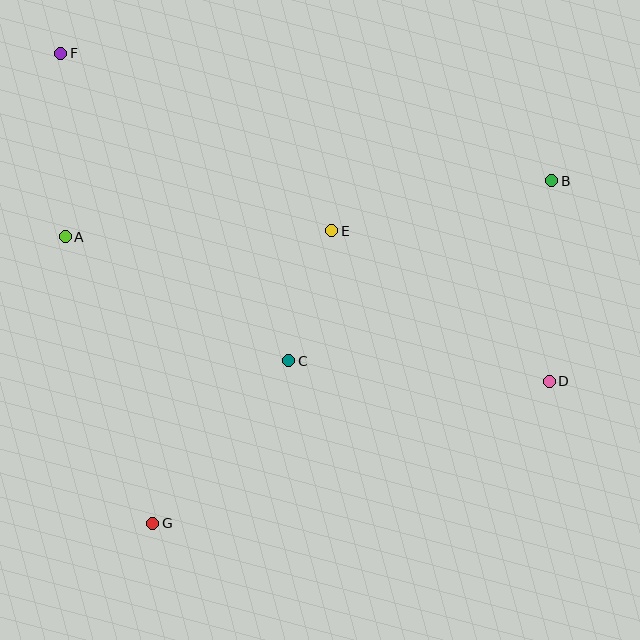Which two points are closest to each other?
Points C and E are closest to each other.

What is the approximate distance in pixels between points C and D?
The distance between C and D is approximately 261 pixels.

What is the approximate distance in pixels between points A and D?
The distance between A and D is approximately 505 pixels.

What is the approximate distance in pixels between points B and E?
The distance between B and E is approximately 225 pixels.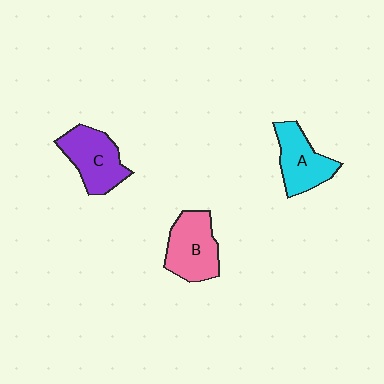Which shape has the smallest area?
Shape A (cyan).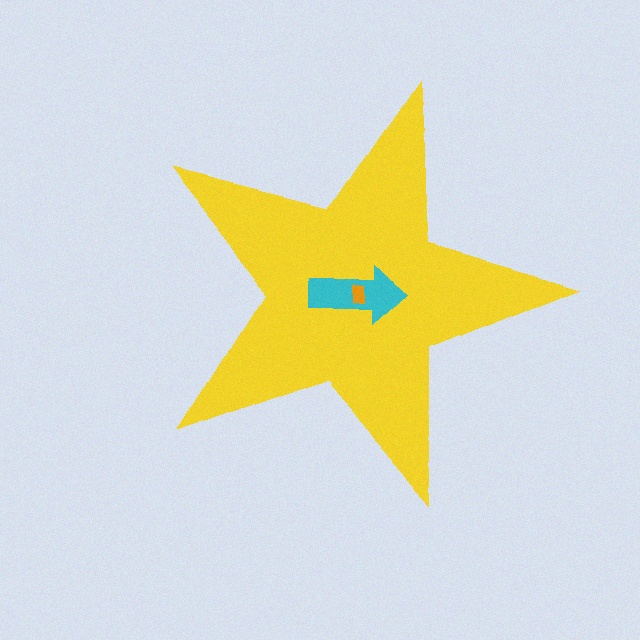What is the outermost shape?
The yellow star.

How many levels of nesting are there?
3.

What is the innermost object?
The orange rectangle.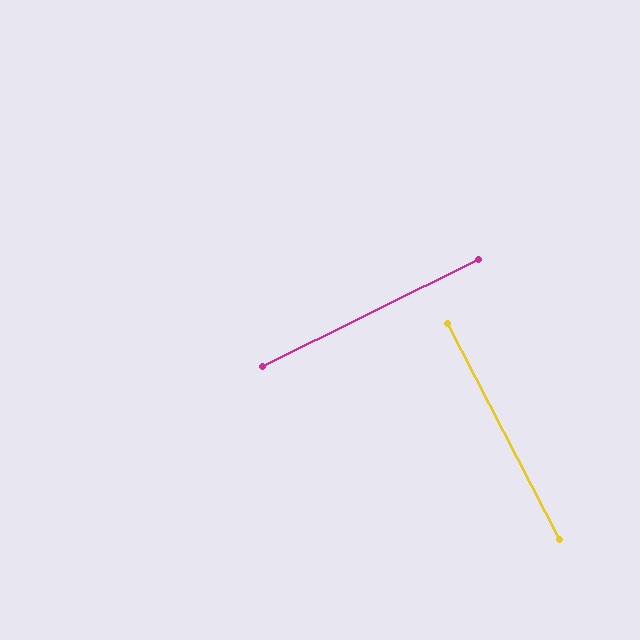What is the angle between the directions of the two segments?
Approximately 89 degrees.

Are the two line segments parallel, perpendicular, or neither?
Perpendicular — they meet at approximately 89°.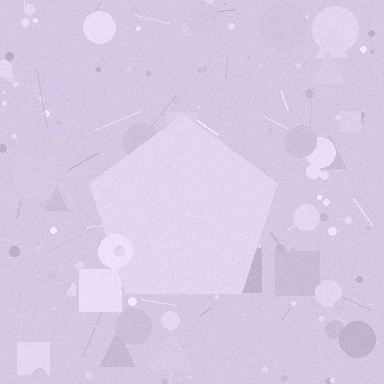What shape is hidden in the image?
A pentagon is hidden in the image.